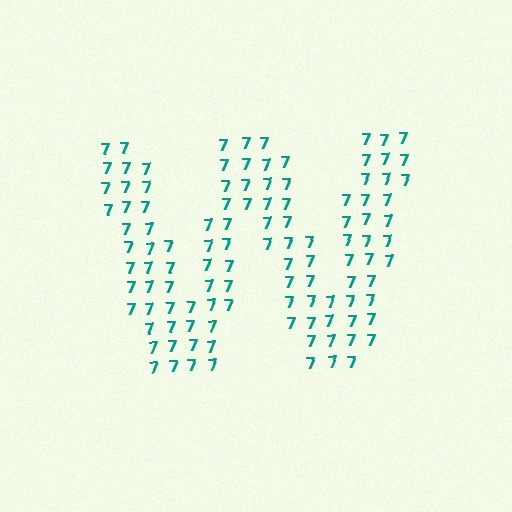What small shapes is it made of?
It is made of small digit 7's.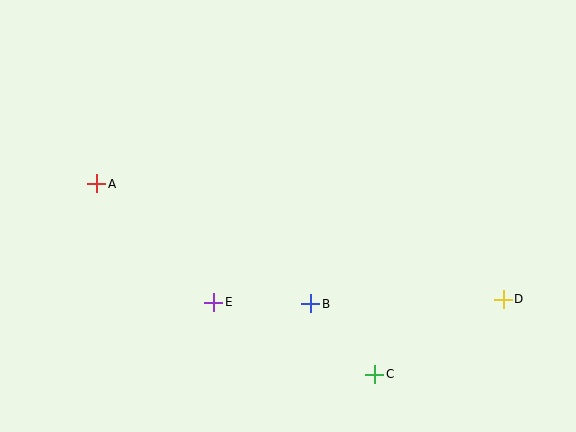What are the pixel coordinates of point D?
Point D is at (503, 299).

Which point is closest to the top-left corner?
Point A is closest to the top-left corner.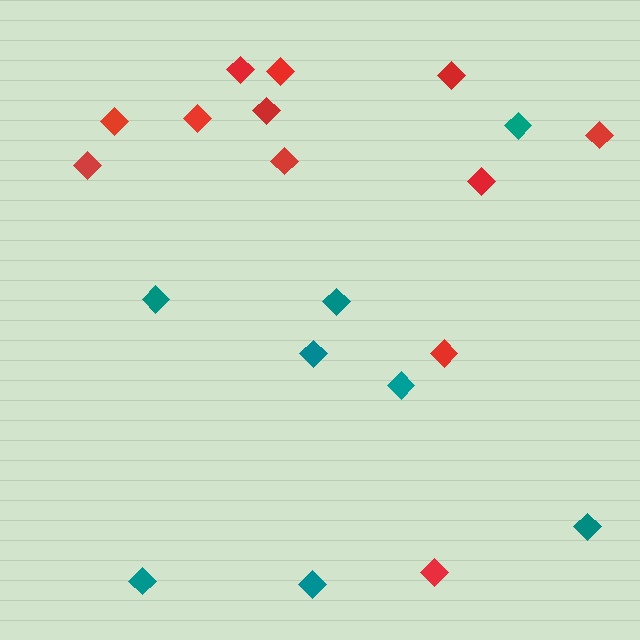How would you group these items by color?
There are 2 groups: one group of teal diamonds (8) and one group of red diamonds (12).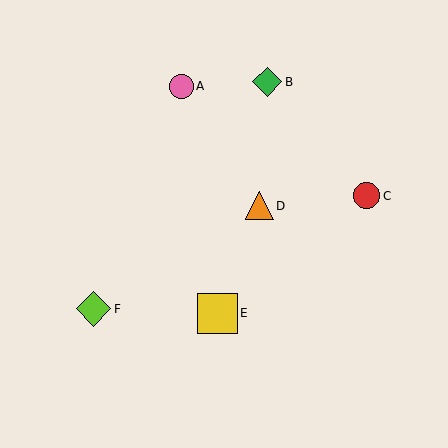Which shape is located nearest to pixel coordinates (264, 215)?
The orange triangle (labeled D) at (260, 206) is nearest to that location.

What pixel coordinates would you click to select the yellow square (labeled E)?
Click at (217, 313) to select the yellow square E.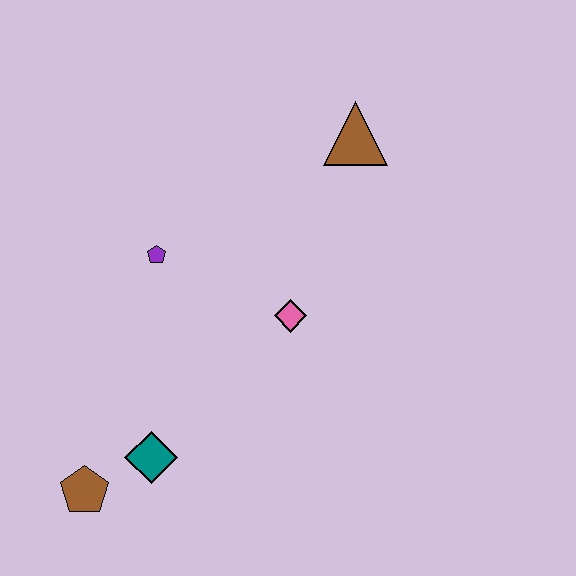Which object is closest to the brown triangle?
The pink diamond is closest to the brown triangle.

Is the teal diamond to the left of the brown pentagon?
No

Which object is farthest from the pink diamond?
The brown pentagon is farthest from the pink diamond.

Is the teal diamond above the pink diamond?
No